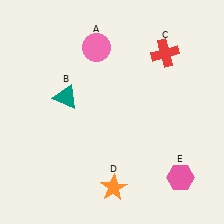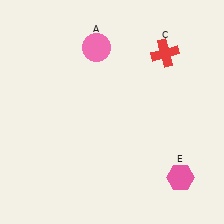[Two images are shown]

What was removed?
The teal triangle (B), the orange star (D) were removed in Image 2.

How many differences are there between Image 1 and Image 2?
There are 2 differences between the two images.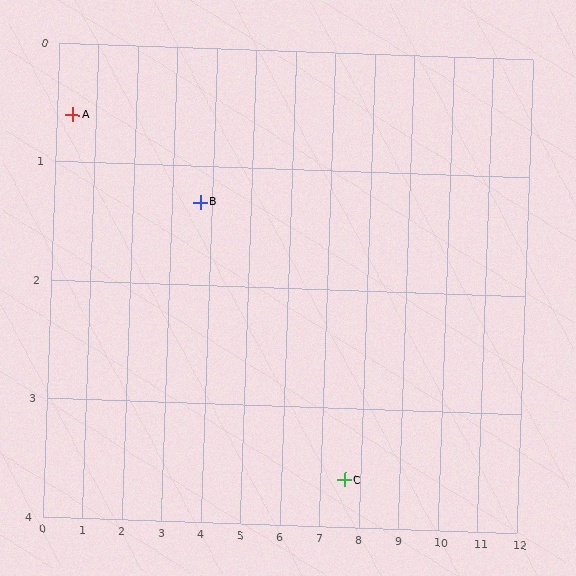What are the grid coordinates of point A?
Point A is at approximately (0.4, 0.6).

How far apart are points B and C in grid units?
Points B and C are about 4.5 grid units apart.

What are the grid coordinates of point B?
Point B is at approximately (3.7, 1.3).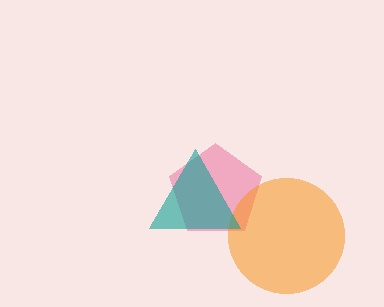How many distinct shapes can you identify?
There are 3 distinct shapes: a pink pentagon, an orange circle, a teal triangle.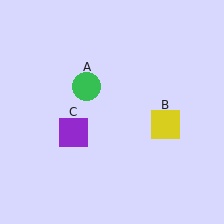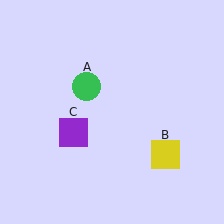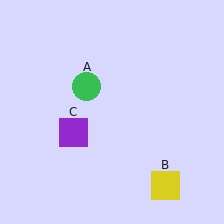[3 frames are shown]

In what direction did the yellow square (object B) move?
The yellow square (object B) moved down.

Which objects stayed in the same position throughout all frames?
Green circle (object A) and purple square (object C) remained stationary.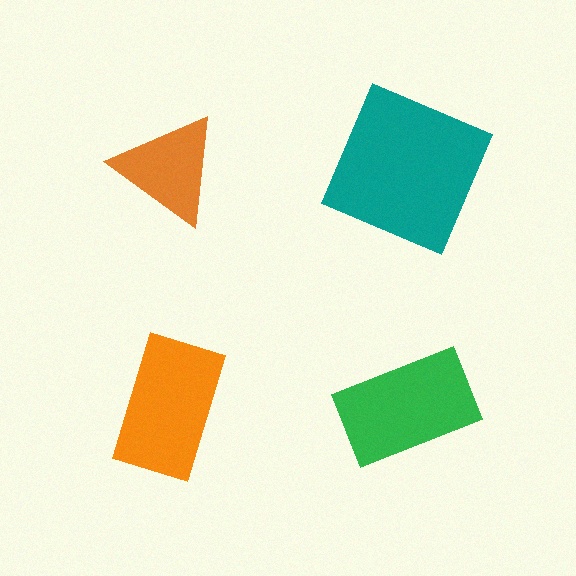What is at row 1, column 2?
A teal square.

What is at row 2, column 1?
An orange rectangle.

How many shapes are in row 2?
2 shapes.